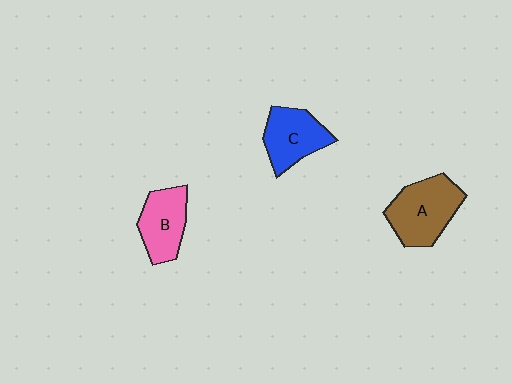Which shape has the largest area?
Shape A (brown).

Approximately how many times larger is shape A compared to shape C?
Approximately 1.3 times.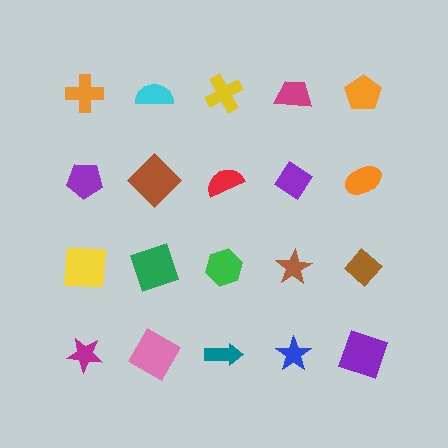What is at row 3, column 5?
A brown diamond.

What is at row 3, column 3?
A green hexagon.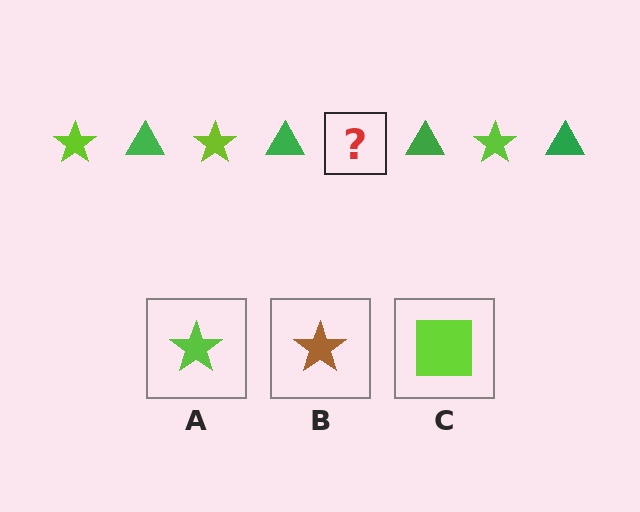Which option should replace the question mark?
Option A.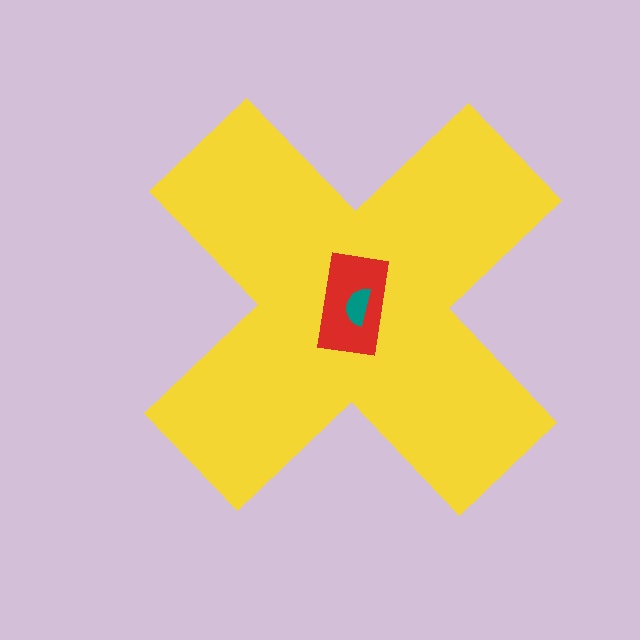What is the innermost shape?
The teal semicircle.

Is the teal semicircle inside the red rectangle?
Yes.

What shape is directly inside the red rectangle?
The teal semicircle.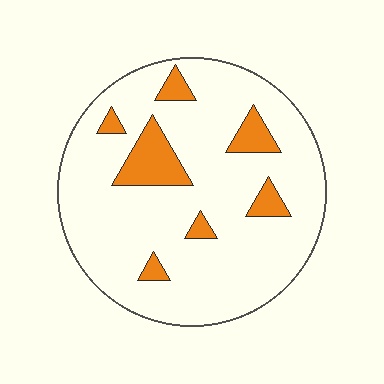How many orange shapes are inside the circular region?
7.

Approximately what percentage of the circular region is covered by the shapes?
Approximately 15%.